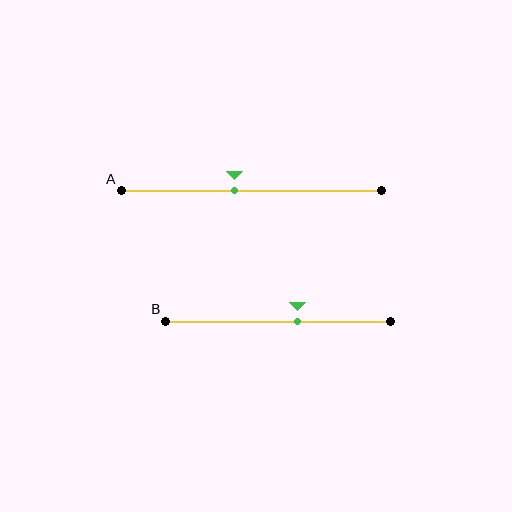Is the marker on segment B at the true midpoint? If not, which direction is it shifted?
No, the marker on segment B is shifted to the right by about 9% of the segment length.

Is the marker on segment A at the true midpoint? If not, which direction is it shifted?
No, the marker on segment A is shifted to the left by about 6% of the segment length.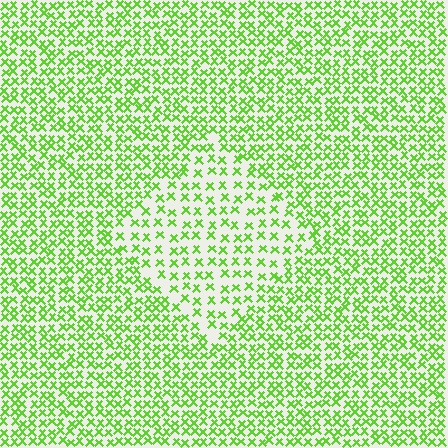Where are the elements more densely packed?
The elements are more densely packed outside the diamond boundary.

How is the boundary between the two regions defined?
The boundary is defined by a change in element density (approximately 1.8x ratio). All elements are the same color, size, and shape.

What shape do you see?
I see a diamond.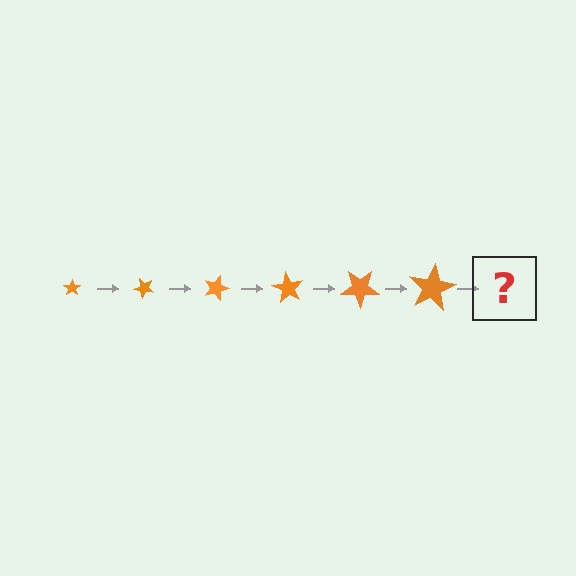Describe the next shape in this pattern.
It should be a star, larger than the previous one and rotated 270 degrees from the start.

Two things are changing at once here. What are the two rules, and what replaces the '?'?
The two rules are that the star grows larger each step and it rotates 45 degrees each step. The '?' should be a star, larger than the previous one and rotated 270 degrees from the start.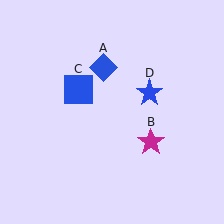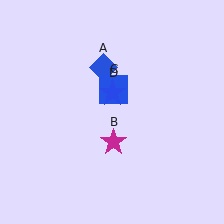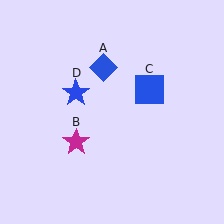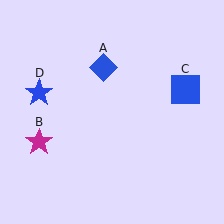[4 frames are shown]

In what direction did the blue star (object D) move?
The blue star (object D) moved left.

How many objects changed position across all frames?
3 objects changed position: magenta star (object B), blue square (object C), blue star (object D).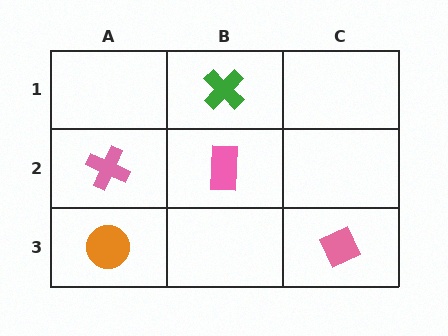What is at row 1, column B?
A green cross.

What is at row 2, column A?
A pink cross.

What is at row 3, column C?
A pink diamond.